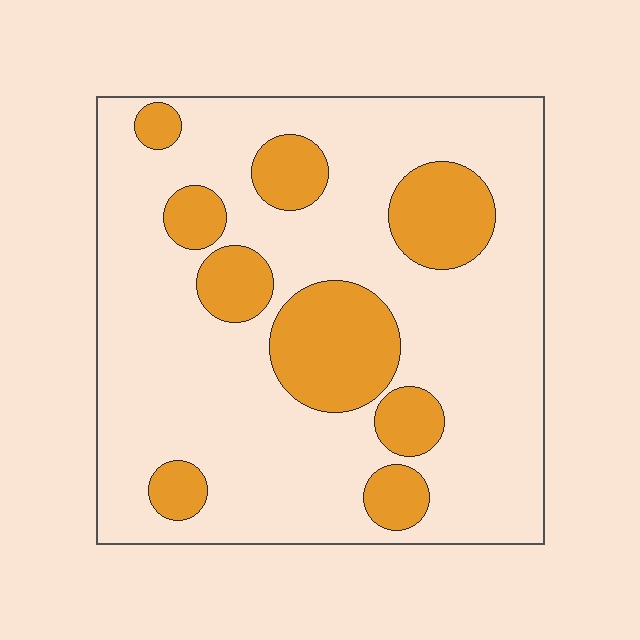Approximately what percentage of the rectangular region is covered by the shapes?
Approximately 25%.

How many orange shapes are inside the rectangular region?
9.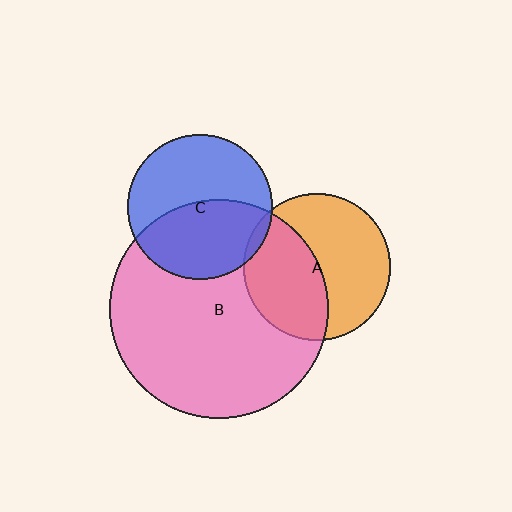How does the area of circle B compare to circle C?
Approximately 2.3 times.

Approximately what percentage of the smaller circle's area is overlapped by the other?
Approximately 5%.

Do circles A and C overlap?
Yes.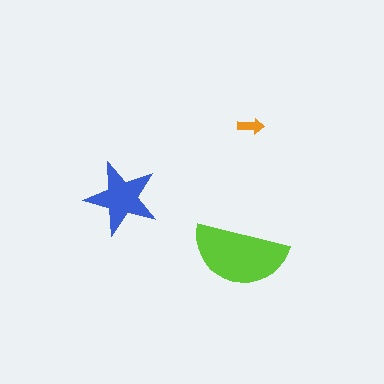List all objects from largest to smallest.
The lime semicircle, the blue star, the orange arrow.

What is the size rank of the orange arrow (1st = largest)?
3rd.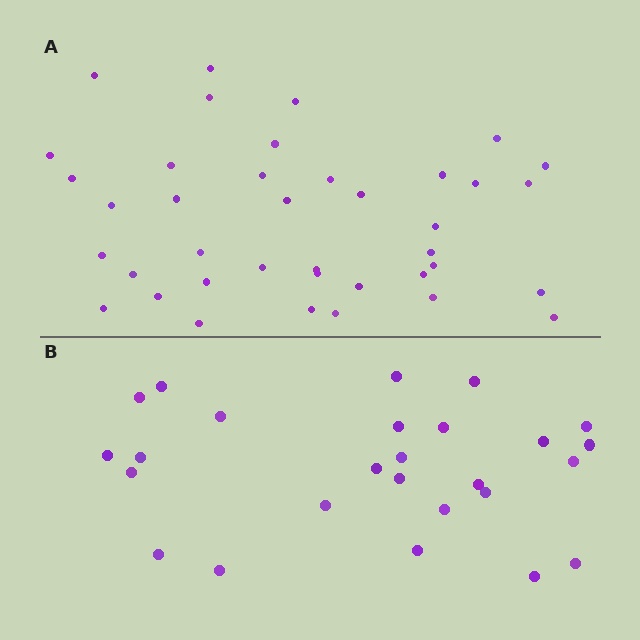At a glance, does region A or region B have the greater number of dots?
Region A (the top region) has more dots.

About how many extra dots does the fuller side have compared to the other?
Region A has approximately 15 more dots than region B.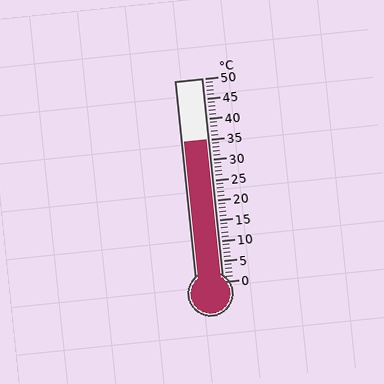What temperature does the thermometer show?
The thermometer shows approximately 35°C.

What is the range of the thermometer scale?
The thermometer scale ranges from 0°C to 50°C.